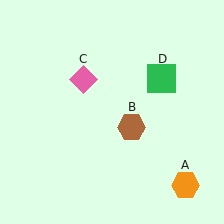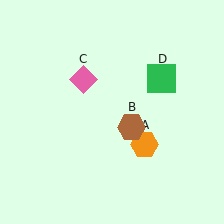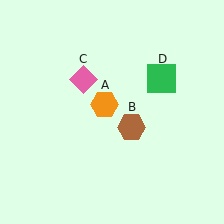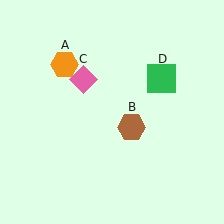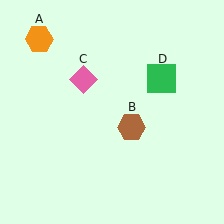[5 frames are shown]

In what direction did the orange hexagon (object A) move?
The orange hexagon (object A) moved up and to the left.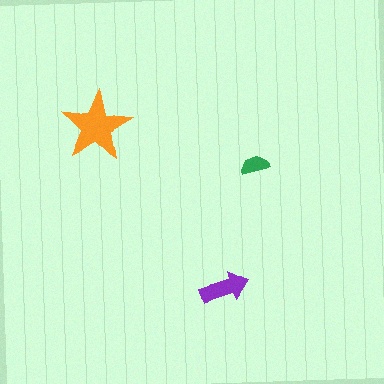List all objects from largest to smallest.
The orange star, the purple arrow, the green semicircle.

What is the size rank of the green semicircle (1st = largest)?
3rd.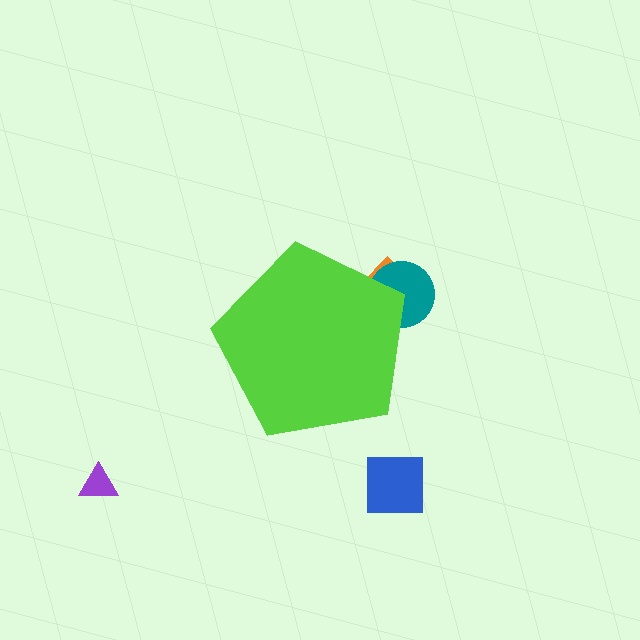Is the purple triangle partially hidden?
No, the purple triangle is fully visible.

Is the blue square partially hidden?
No, the blue square is fully visible.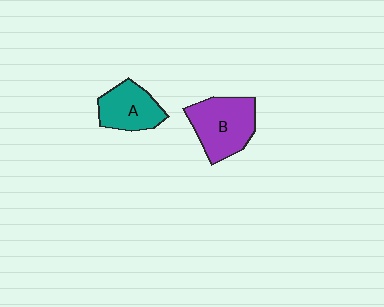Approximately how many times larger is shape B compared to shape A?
Approximately 1.3 times.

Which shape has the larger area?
Shape B (purple).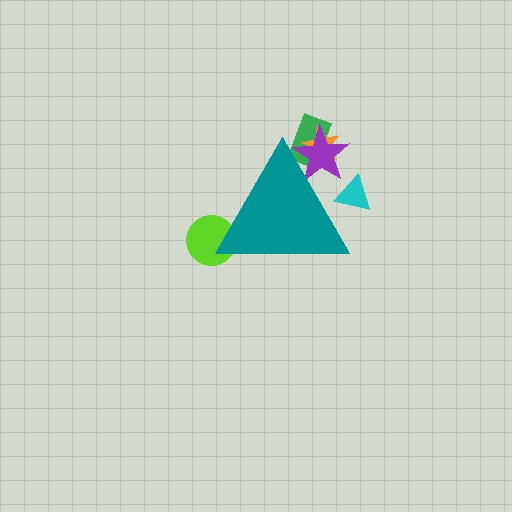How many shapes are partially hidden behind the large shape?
5 shapes are partially hidden.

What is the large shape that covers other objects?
A teal triangle.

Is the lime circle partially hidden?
Yes, the lime circle is partially hidden behind the teal triangle.